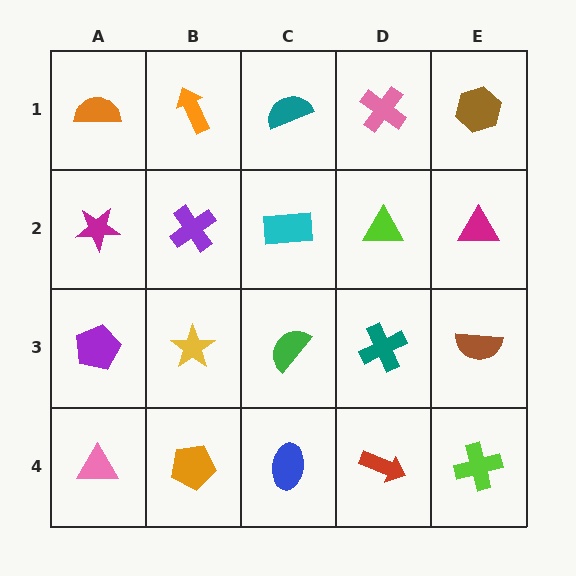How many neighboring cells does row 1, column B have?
3.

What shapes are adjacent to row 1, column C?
A cyan rectangle (row 2, column C), an orange arrow (row 1, column B), a pink cross (row 1, column D).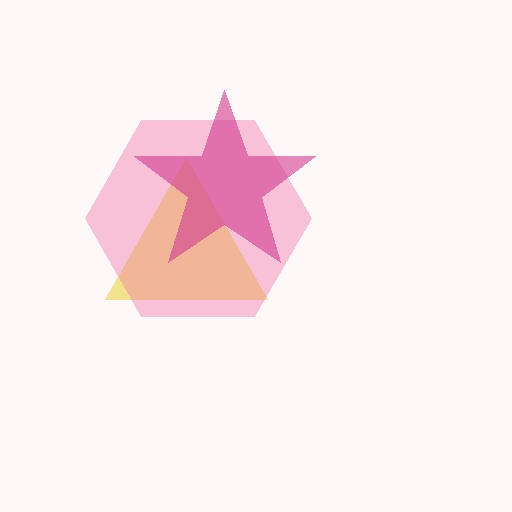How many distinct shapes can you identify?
There are 3 distinct shapes: a yellow triangle, a pink hexagon, a magenta star.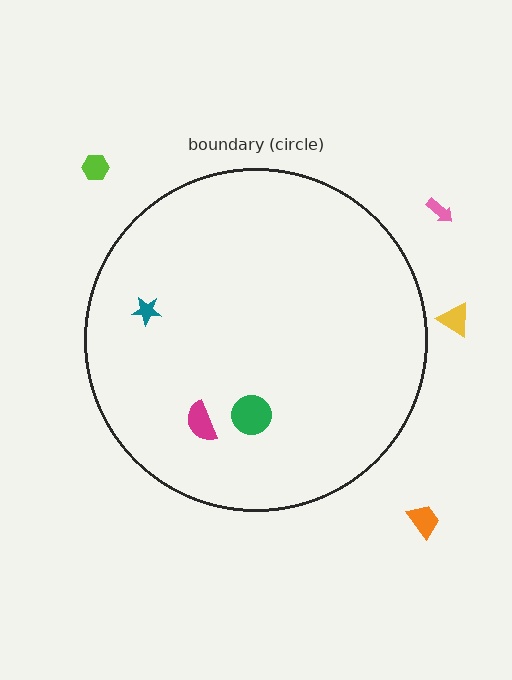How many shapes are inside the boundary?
3 inside, 4 outside.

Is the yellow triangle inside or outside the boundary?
Outside.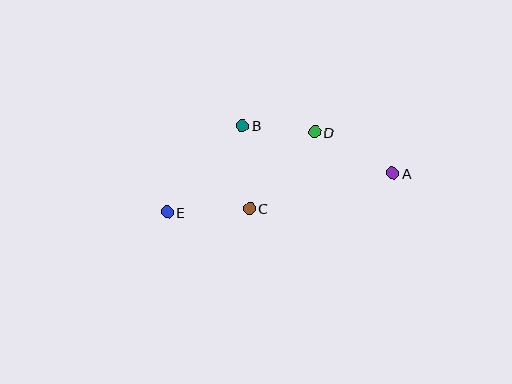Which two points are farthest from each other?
Points A and E are farthest from each other.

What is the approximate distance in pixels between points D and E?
The distance between D and E is approximately 168 pixels.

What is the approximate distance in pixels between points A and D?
The distance between A and D is approximately 88 pixels.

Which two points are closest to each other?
Points B and D are closest to each other.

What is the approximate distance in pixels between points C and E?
The distance between C and E is approximately 82 pixels.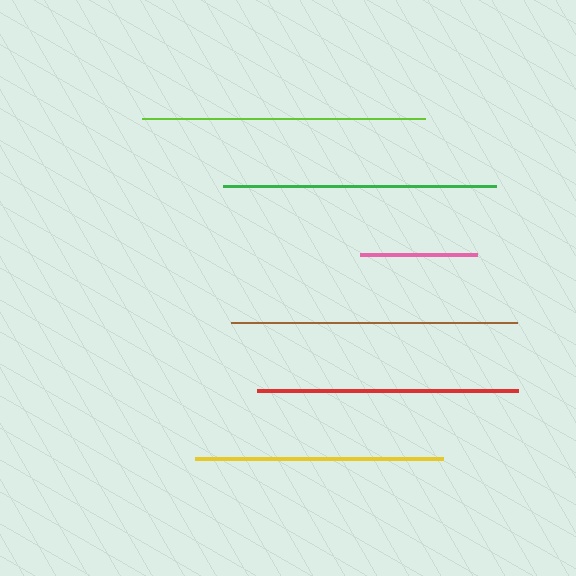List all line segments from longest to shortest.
From longest to shortest: brown, lime, green, red, yellow, pink.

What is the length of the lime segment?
The lime segment is approximately 283 pixels long.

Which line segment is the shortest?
The pink line is the shortest at approximately 117 pixels.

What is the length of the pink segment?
The pink segment is approximately 117 pixels long.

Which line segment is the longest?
The brown line is the longest at approximately 286 pixels.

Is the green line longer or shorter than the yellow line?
The green line is longer than the yellow line.